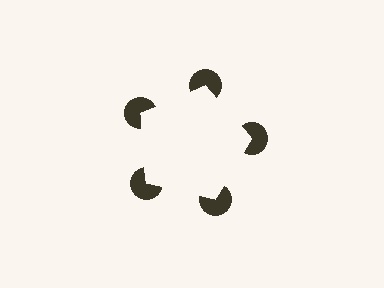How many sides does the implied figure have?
5 sides.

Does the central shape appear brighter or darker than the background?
It typically appears slightly brighter than the background, even though no actual brightness change is drawn.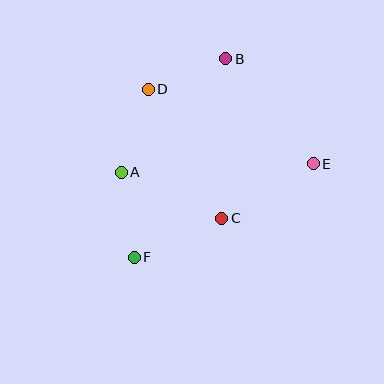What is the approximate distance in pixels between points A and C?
The distance between A and C is approximately 111 pixels.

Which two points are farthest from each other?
Points B and F are farthest from each other.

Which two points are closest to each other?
Points B and D are closest to each other.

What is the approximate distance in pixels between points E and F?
The distance between E and F is approximately 202 pixels.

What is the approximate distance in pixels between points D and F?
The distance between D and F is approximately 169 pixels.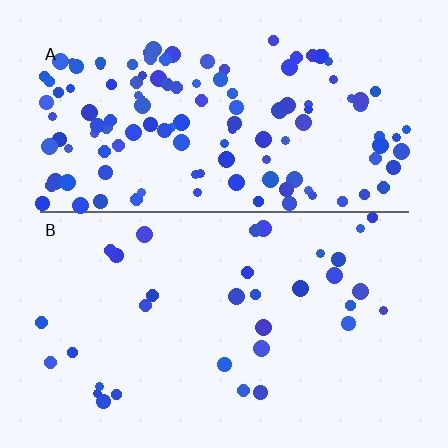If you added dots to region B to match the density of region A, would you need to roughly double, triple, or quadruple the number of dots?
Approximately quadruple.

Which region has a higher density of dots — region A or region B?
A (the top).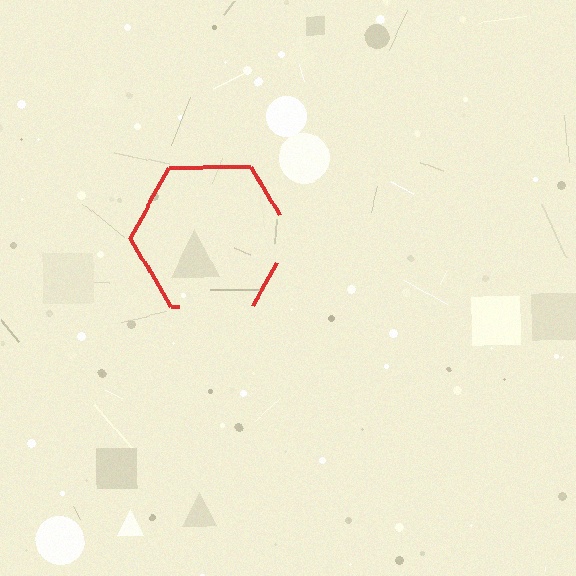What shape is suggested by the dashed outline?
The dashed outline suggests a hexagon.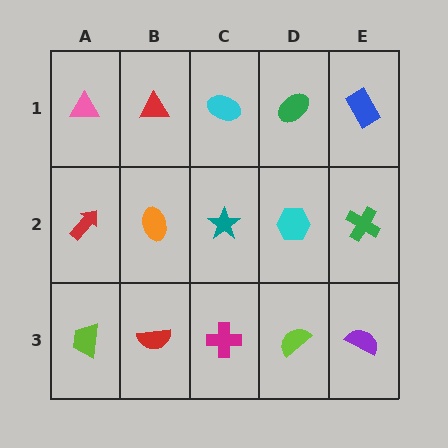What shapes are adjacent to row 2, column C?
A cyan ellipse (row 1, column C), a magenta cross (row 3, column C), an orange ellipse (row 2, column B), a cyan hexagon (row 2, column D).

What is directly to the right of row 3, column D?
A purple semicircle.